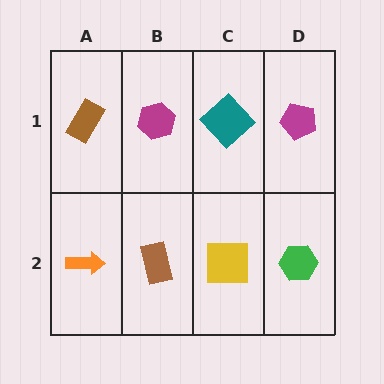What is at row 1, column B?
A magenta hexagon.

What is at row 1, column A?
A brown rectangle.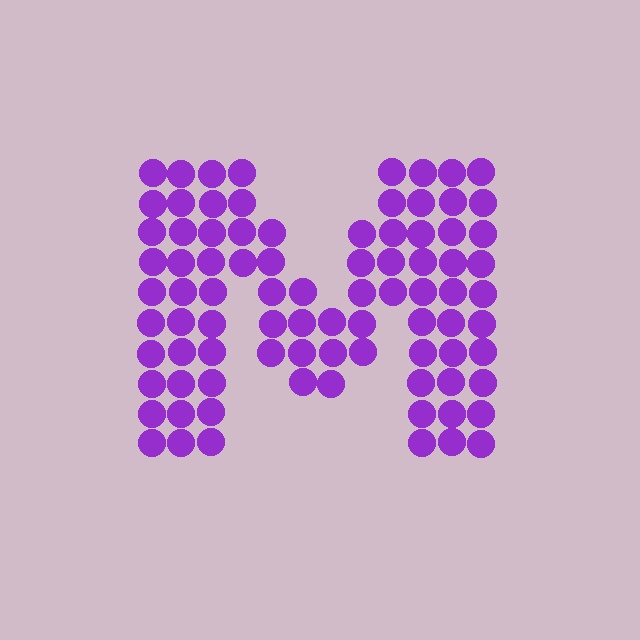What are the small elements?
The small elements are circles.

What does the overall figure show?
The overall figure shows the letter M.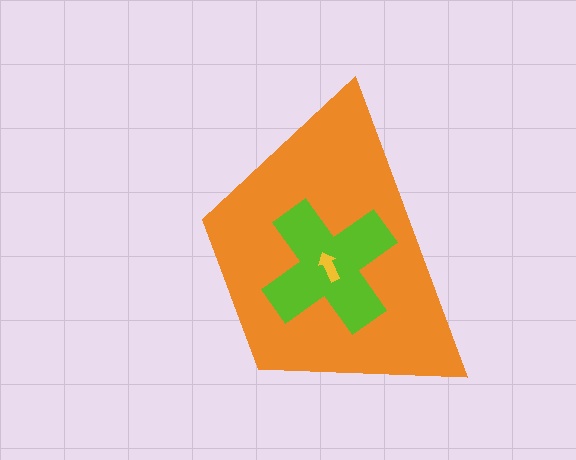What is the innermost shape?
The yellow arrow.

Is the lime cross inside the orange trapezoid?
Yes.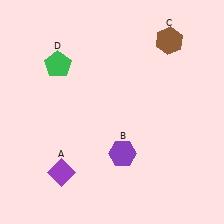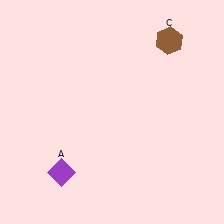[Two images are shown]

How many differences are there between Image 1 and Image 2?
There are 2 differences between the two images.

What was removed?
The purple hexagon (B), the green pentagon (D) were removed in Image 2.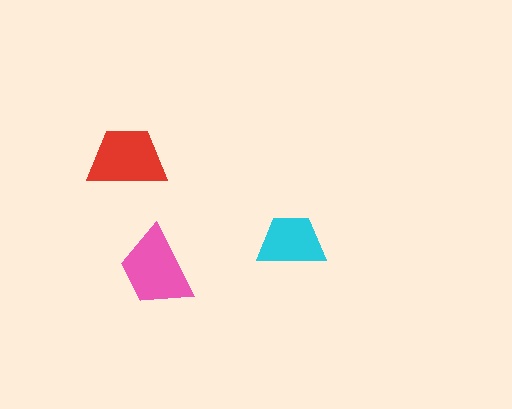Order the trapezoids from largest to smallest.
the pink one, the red one, the cyan one.